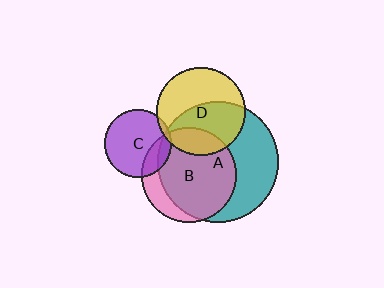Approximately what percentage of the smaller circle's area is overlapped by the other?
Approximately 10%.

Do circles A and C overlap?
Yes.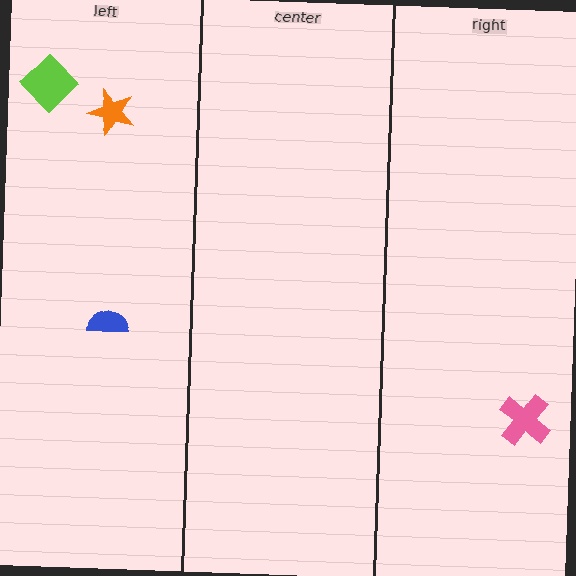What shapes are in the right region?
The pink cross.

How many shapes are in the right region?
1.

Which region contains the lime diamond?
The left region.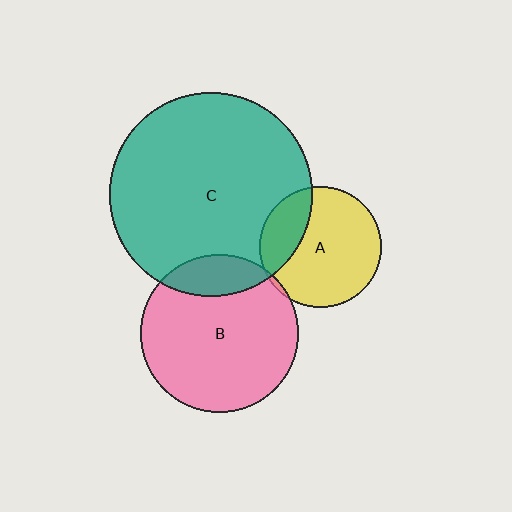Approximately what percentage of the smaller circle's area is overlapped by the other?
Approximately 25%.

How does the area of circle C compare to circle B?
Approximately 1.7 times.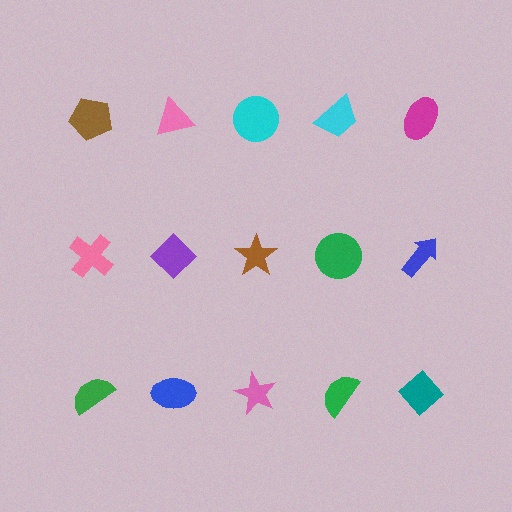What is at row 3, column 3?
A pink star.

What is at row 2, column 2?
A purple diamond.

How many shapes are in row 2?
5 shapes.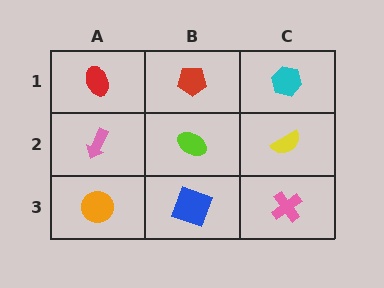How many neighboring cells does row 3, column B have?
3.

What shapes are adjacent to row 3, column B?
A lime ellipse (row 2, column B), an orange circle (row 3, column A), a pink cross (row 3, column C).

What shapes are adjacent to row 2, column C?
A cyan hexagon (row 1, column C), a pink cross (row 3, column C), a lime ellipse (row 2, column B).